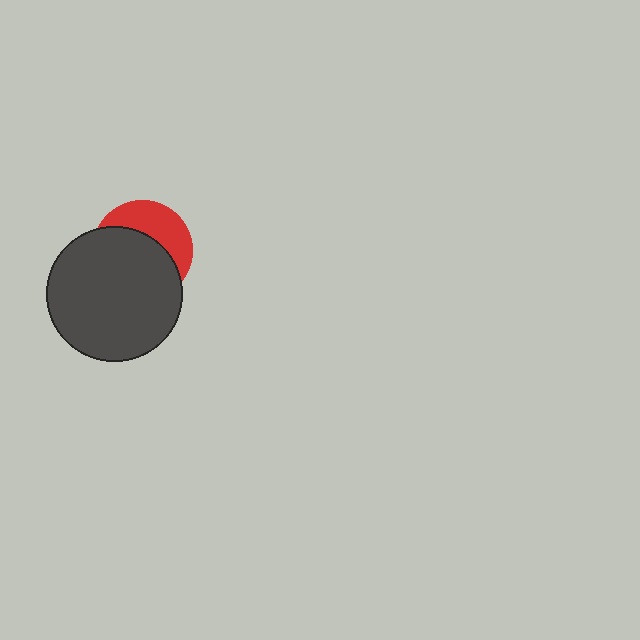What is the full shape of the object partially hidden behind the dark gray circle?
The partially hidden object is a red circle.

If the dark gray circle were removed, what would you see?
You would see the complete red circle.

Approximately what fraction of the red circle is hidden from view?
Roughly 62% of the red circle is hidden behind the dark gray circle.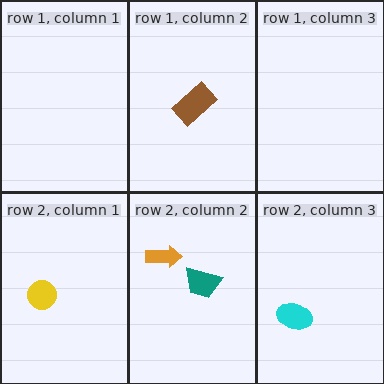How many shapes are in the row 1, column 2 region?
1.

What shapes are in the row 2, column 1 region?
The yellow circle.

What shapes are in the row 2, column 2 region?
The teal trapezoid, the orange arrow.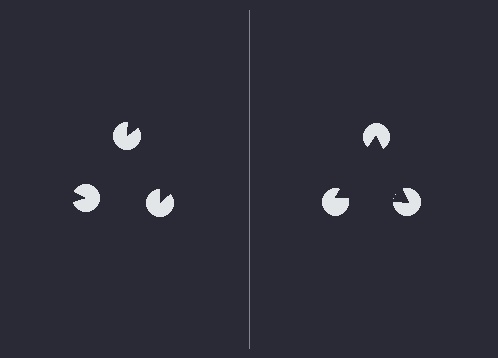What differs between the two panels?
The pac-man discs are positioned identically on both sides; only the wedge orientations differ. On the right they align to a triangle; on the left they are misaligned.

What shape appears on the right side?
An illusory triangle.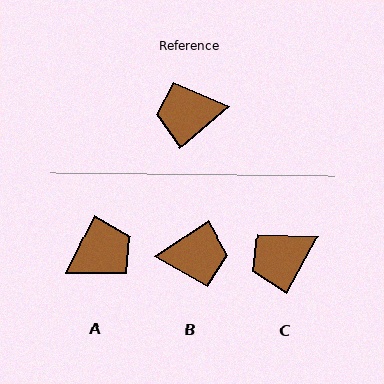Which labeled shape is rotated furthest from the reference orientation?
B, about 174 degrees away.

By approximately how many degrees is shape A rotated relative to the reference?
Approximately 157 degrees clockwise.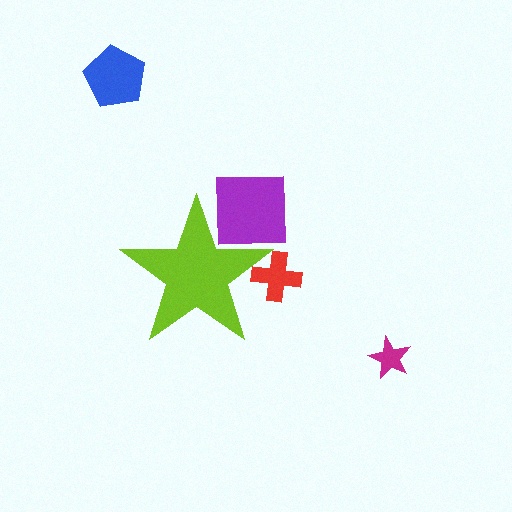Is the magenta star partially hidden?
No, the magenta star is fully visible.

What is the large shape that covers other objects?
A lime star.